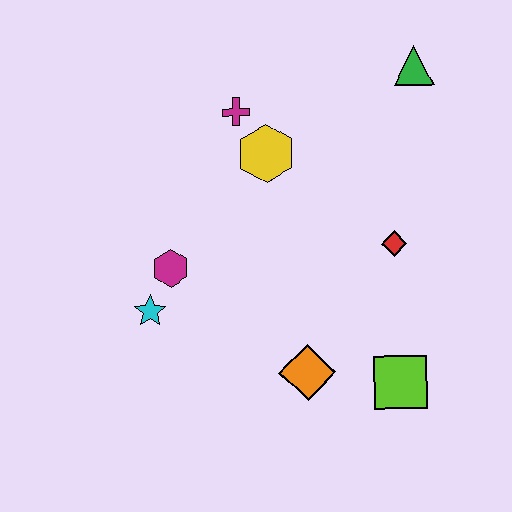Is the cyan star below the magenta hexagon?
Yes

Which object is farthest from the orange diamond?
The green triangle is farthest from the orange diamond.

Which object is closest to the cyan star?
The magenta hexagon is closest to the cyan star.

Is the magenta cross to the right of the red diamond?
No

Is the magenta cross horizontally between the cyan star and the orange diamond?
Yes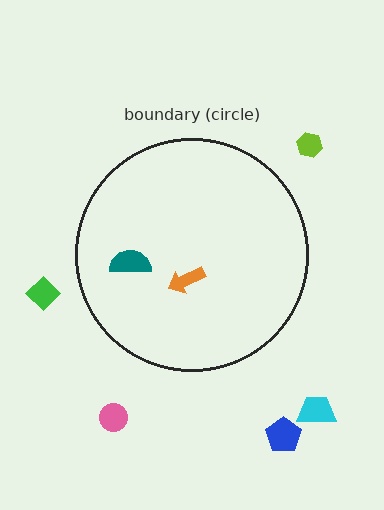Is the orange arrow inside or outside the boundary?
Inside.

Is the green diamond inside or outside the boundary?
Outside.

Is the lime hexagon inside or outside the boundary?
Outside.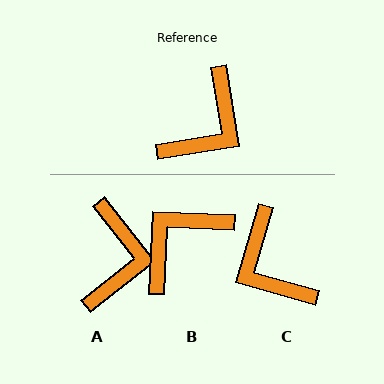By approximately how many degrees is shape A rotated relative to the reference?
Approximately 29 degrees counter-clockwise.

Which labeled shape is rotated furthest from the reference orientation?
B, about 168 degrees away.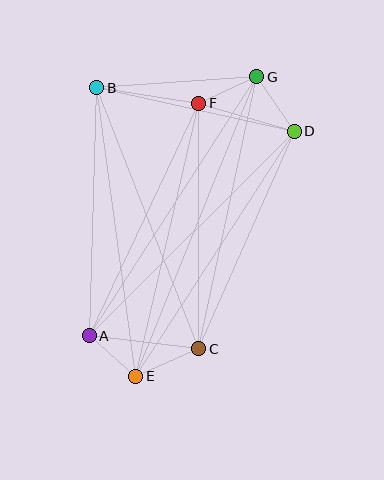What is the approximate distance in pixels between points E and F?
The distance between E and F is approximately 280 pixels.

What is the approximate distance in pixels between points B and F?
The distance between B and F is approximately 103 pixels.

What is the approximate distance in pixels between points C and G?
The distance between C and G is approximately 278 pixels.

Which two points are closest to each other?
Points A and E are closest to each other.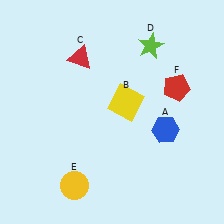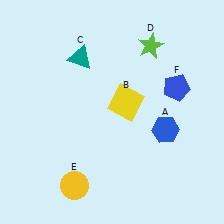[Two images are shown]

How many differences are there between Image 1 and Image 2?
There are 2 differences between the two images.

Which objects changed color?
C changed from red to teal. F changed from red to blue.